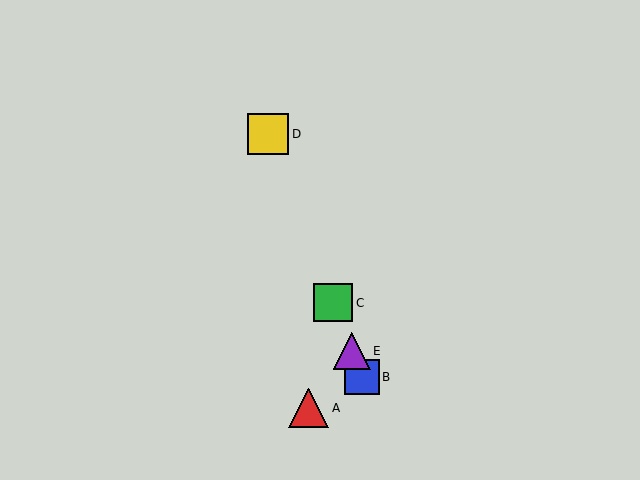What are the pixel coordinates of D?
Object D is at (268, 134).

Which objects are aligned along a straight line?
Objects B, C, D, E are aligned along a straight line.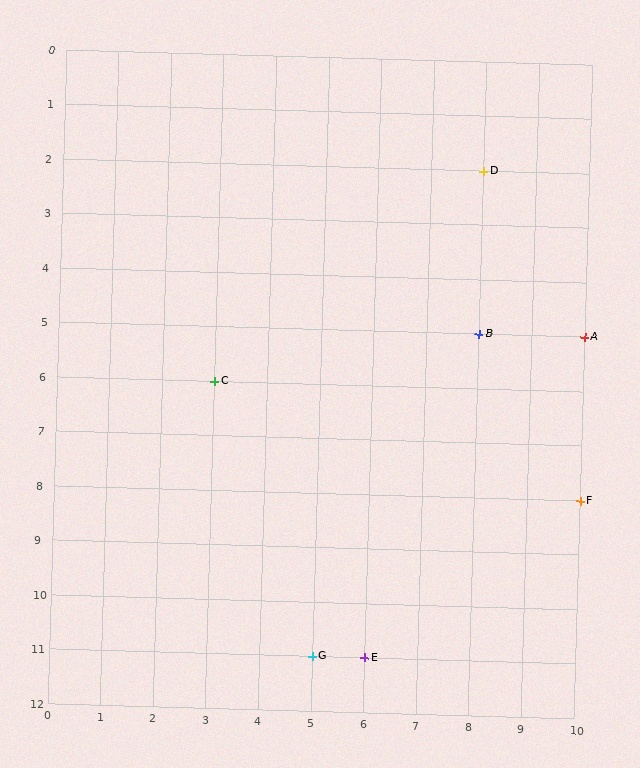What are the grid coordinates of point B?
Point B is at grid coordinates (8, 5).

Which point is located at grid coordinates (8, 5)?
Point B is at (8, 5).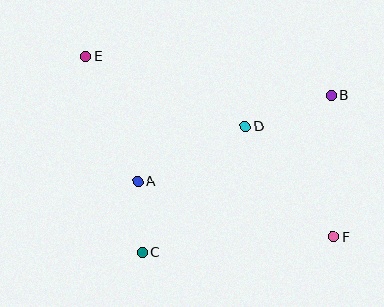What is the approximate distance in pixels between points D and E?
The distance between D and E is approximately 174 pixels.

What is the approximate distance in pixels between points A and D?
The distance between A and D is approximately 121 pixels.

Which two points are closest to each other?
Points A and C are closest to each other.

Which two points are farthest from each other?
Points E and F are farthest from each other.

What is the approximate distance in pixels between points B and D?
The distance between B and D is approximately 91 pixels.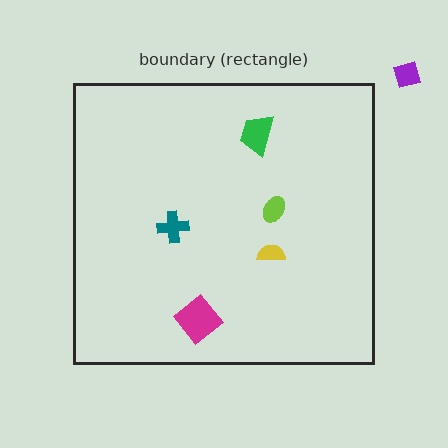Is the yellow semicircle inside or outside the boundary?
Inside.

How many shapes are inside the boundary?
5 inside, 1 outside.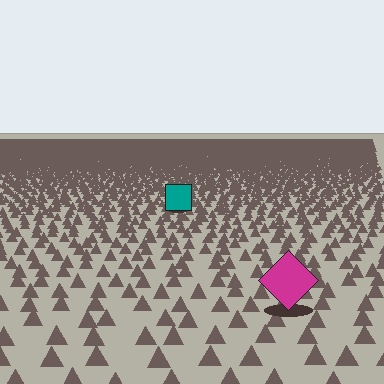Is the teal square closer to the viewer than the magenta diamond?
No. The magenta diamond is closer — you can tell from the texture gradient: the ground texture is coarser near it.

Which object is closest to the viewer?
The magenta diamond is closest. The texture marks near it are larger and more spread out.